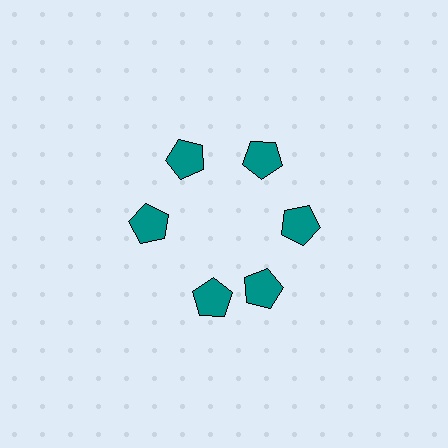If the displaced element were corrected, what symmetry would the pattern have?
It would have 6-fold rotational symmetry — the pattern would map onto itself every 60 degrees.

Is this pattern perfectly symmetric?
No. The 6 teal pentagons are arranged in a ring, but one element near the 7 o'clock position is rotated out of alignment along the ring, breaking the 6-fold rotational symmetry.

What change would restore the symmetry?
The symmetry would be restored by rotating it back into even spacing with its neighbors so that all 6 pentagons sit at equal angles and equal distance from the center.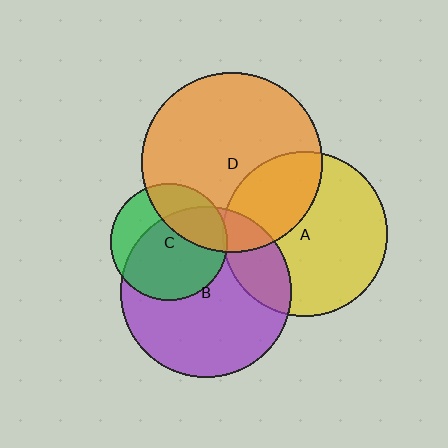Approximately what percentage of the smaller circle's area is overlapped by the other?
Approximately 20%.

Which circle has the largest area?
Circle D (orange).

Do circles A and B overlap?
Yes.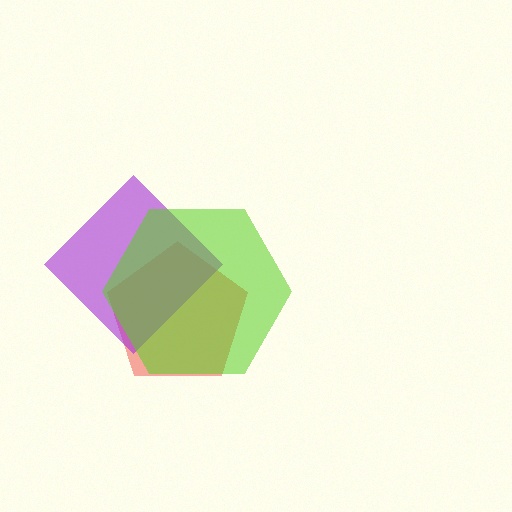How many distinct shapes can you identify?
There are 3 distinct shapes: a red pentagon, a purple diamond, a lime hexagon.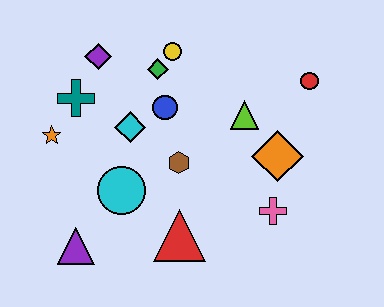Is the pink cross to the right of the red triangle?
Yes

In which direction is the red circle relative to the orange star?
The red circle is to the right of the orange star.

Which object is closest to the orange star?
The teal cross is closest to the orange star.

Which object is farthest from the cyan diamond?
The red circle is farthest from the cyan diamond.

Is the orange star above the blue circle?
No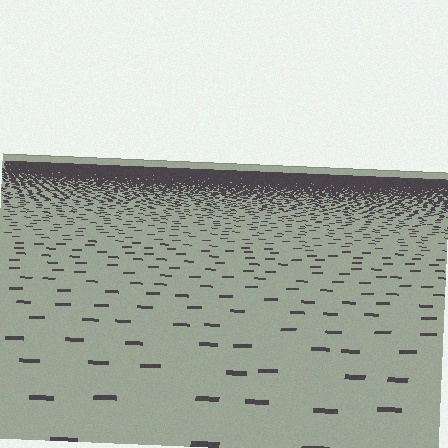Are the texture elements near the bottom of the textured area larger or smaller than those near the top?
Larger. Near the bottom, elements are closer to the viewer and appear at a bigger on-screen size.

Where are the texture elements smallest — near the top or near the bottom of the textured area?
Near the top.